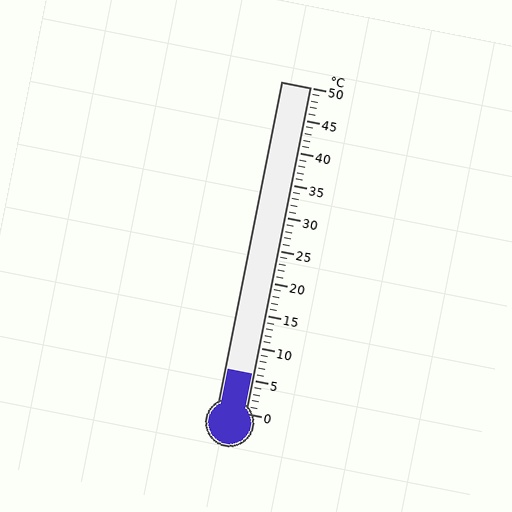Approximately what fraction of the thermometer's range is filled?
The thermometer is filled to approximately 10% of its range.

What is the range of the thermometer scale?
The thermometer scale ranges from 0°C to 50°C.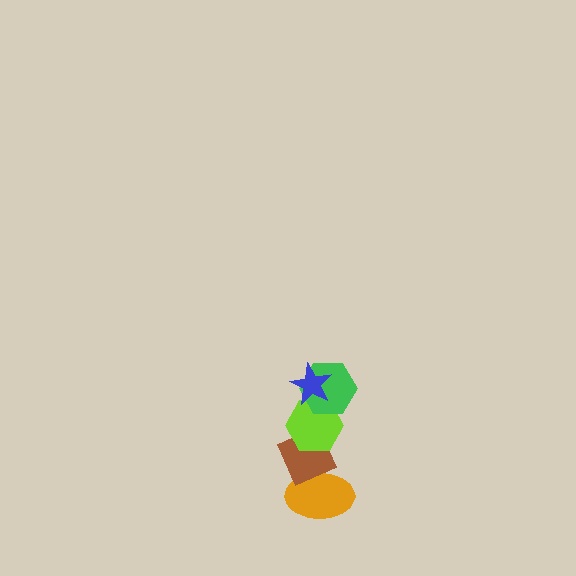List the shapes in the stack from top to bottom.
From top to bottom: the blue star, the green hexagon, the lime hexagon, the brown diamond, the orange ellipse.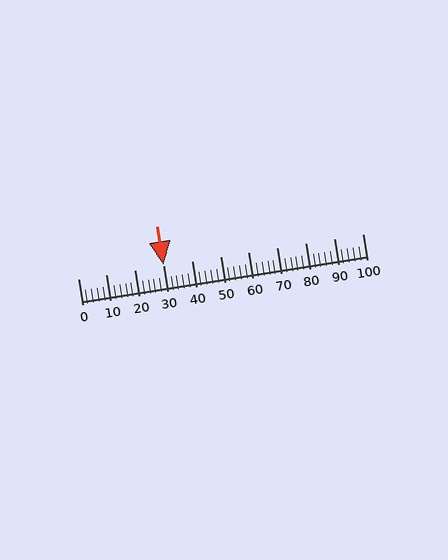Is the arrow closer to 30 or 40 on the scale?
The arrow is closer to 30.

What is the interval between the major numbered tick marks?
The major tick marks are spaced 10 units apart.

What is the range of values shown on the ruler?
The ruler shows values from 0 to 100.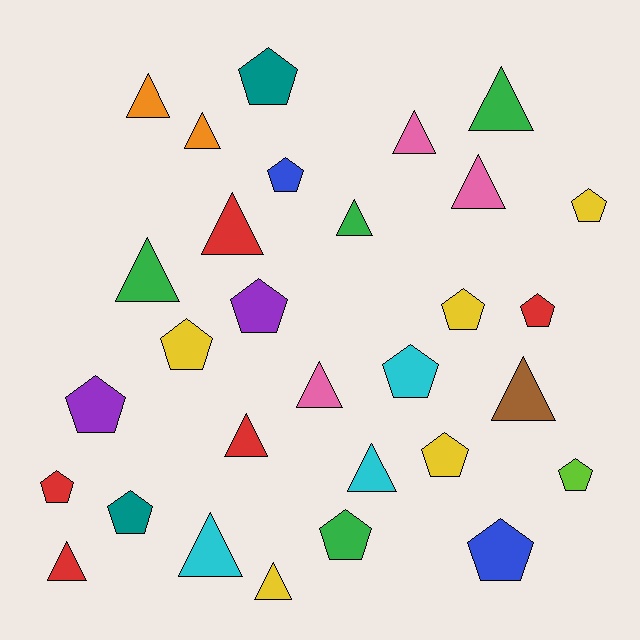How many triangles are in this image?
There are 15 triangles.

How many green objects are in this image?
There are 4 green objects.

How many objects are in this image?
There are 30 objects.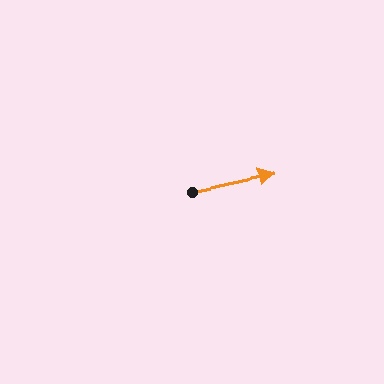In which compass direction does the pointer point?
East.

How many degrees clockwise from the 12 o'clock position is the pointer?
Approximately 78 degrees.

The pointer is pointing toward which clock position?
Roughly 3 o'clock.